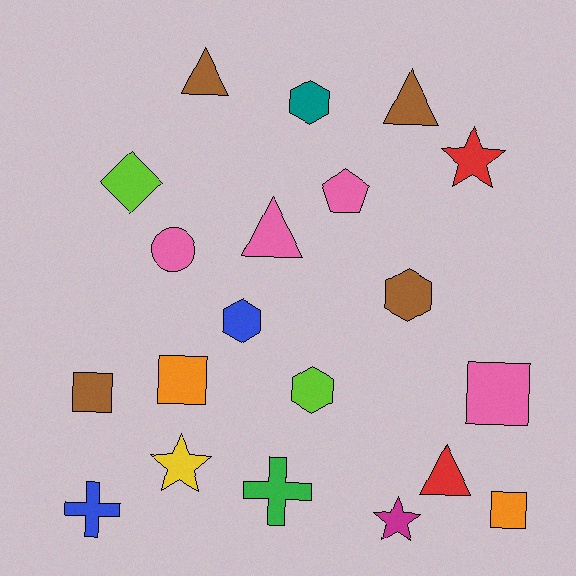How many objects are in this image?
There are 20 objects.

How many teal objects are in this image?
There is 1 teal object.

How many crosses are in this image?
There are 2 crosses.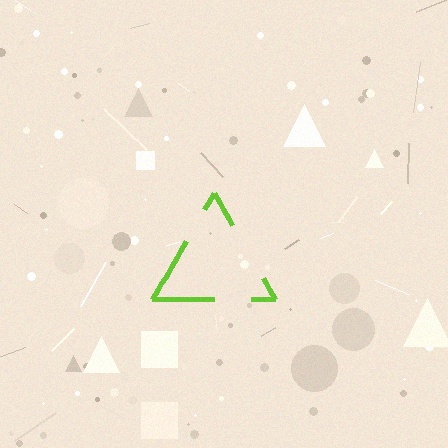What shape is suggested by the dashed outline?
The dashed outline suggests a triangle.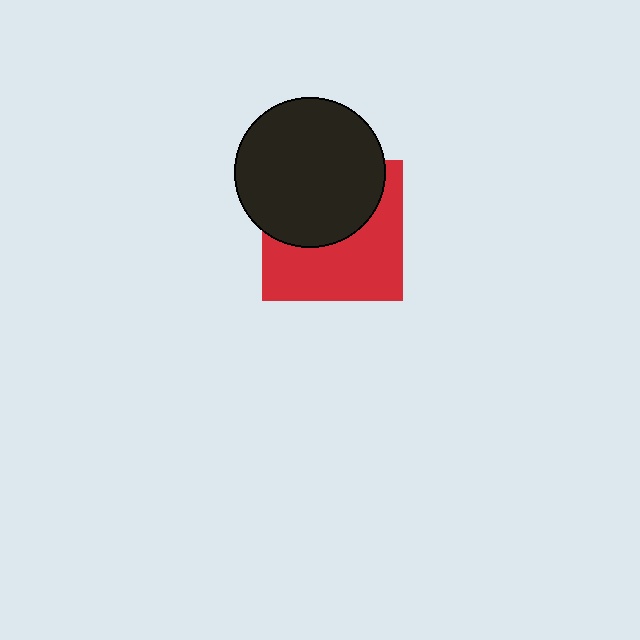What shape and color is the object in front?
The object in front is a black circle.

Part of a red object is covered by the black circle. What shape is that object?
It is a square.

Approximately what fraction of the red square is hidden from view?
Roughly 47% of the red square is hidden behind the black circle.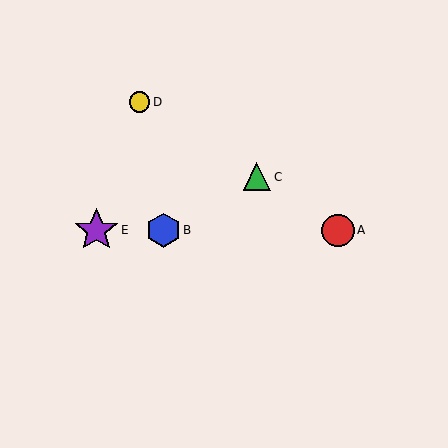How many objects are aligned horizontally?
3 objects (A, B, E) are aligned horizontally.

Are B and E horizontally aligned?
Yes, both are at y≈230.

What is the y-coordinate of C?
Object C is at y≈177.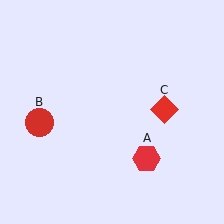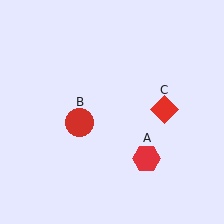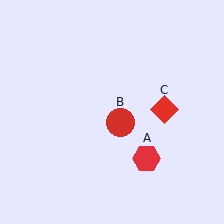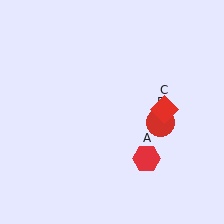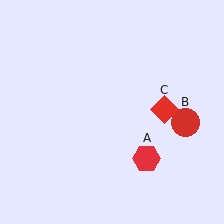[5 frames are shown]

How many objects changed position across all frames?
1 object changed position: red circle (object B).